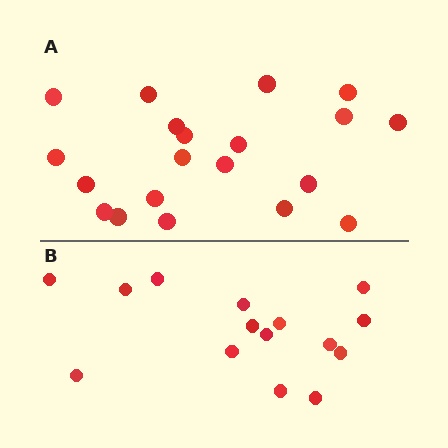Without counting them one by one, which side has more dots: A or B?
Region A (the top region) has more dots.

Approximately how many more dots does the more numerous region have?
Region A has about 5 more dots than region B.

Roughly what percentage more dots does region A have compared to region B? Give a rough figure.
About 35% more.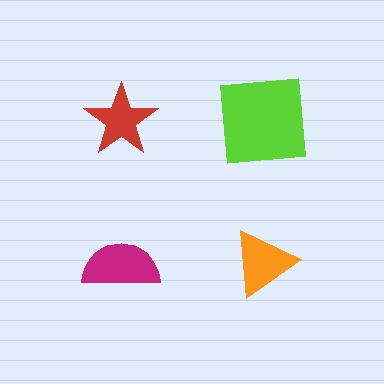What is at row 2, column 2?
An orange triangle.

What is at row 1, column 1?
A red star.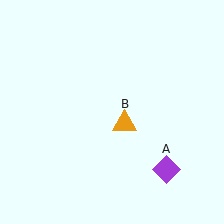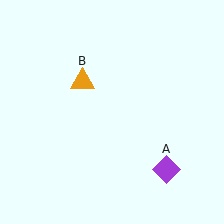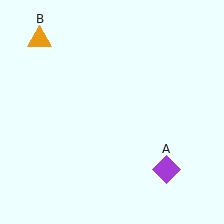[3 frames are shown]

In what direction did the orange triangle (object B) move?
The orange triangle (object B) moved up and to the left.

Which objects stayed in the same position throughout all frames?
Purple diamond (object A) remained stationary.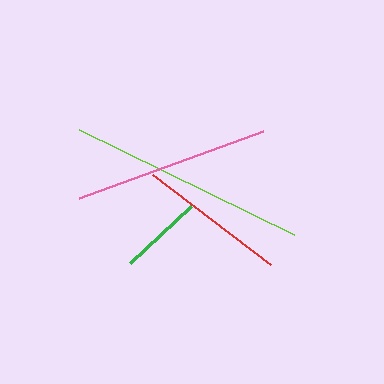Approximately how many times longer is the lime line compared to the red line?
The lime line is approximately 1.6 times the length of the red line.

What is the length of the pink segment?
The pink segment is approximately 196 pixels long.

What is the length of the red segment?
The red segment is approximately 148 pixels long.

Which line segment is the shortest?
The green line is the shortest at approximately 84 pixels.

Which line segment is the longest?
The lime line is the longest at approximately 239 pixels.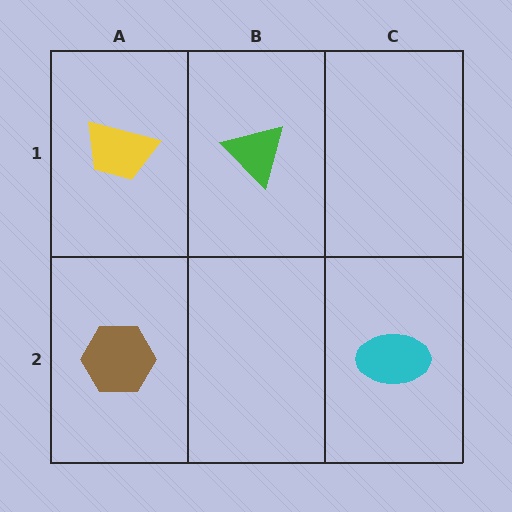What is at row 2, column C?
A cyan ellipse.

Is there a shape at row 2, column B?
No, that cell is empty.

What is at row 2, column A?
A brown hexagon.